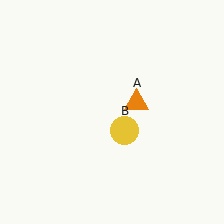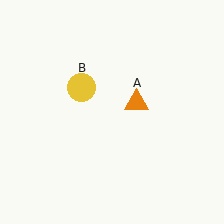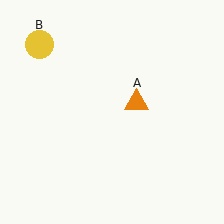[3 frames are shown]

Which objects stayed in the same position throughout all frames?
Orange triangle (object A) remained stationary.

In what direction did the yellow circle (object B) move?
The yellow circle (object B) moved up and to the left.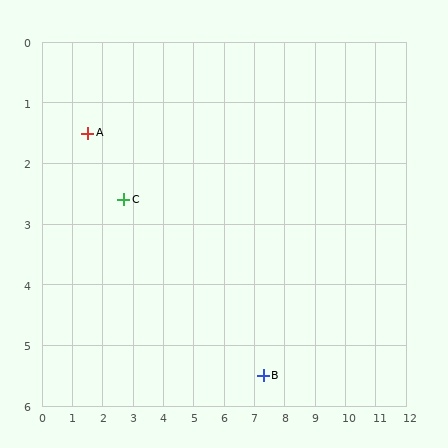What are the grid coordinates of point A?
Point A is at approximately (1.5, 1.5).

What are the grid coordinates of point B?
Point B is at approximately (7.3, 5.5).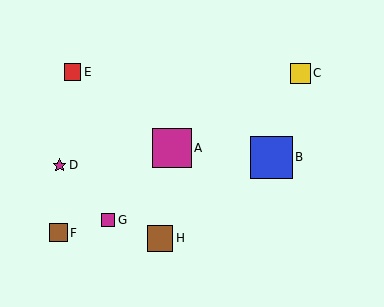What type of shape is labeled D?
Shape D is a magenta star.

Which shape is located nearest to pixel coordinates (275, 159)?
The blue square (labeled B) at (271, 157) is nearest to that location.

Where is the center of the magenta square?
The center of the magenta square is at (172, 148).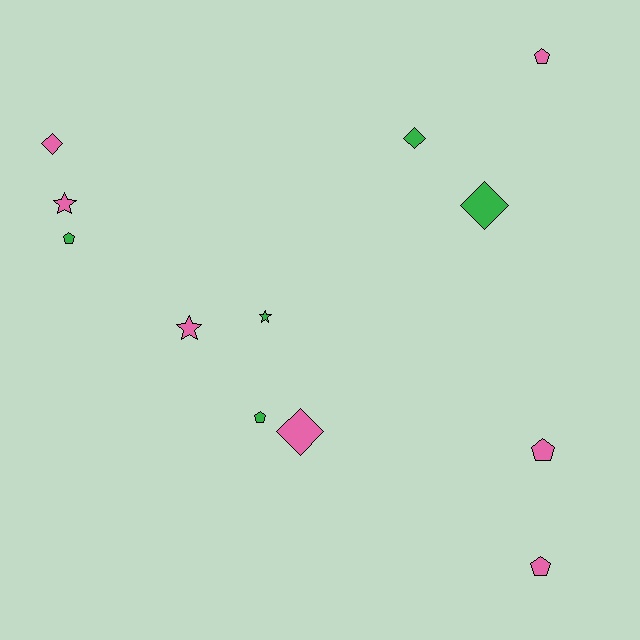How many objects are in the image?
There are 12 objects.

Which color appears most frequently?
Pink, with 7 objects.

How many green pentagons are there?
There are 2 green pentagons.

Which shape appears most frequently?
Pentagon, with 5 objects.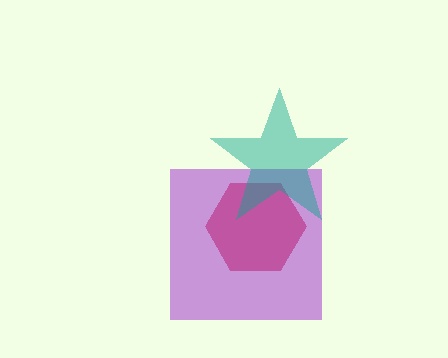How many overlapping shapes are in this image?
There are 3 overlapping shapes in the image.